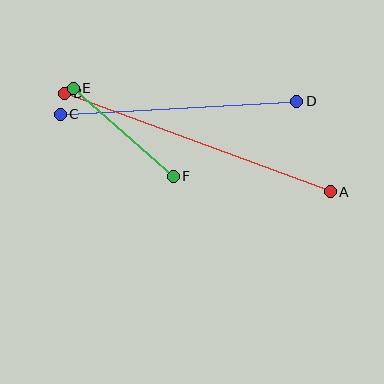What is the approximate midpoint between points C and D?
The midpoint is at approximately (179, 108) pixels.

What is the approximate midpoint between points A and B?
The midpoint is at approximately (197, 142) pixels.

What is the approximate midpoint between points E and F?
The midpoint is at approximately (123, 132) pixels.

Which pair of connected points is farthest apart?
Points A and B are farthest apart.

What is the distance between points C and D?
The distance is approximately 237 pixels.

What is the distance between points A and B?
The distance is approximately 284 pixels.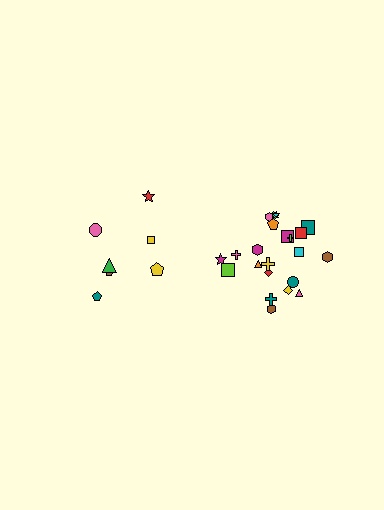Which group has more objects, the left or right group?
The right group.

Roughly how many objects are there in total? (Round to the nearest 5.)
Roughly 30 objects in total.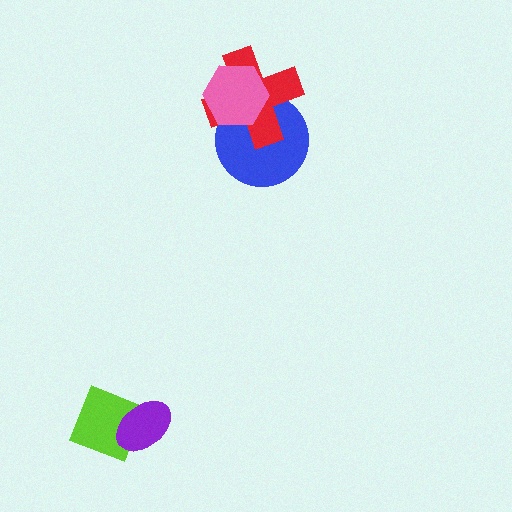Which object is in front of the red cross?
The pink hexagon is in front of the red cross.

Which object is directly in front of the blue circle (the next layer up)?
The red cross is directly in front of the blue circle.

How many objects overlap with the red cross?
2 objects overlap with the red cross.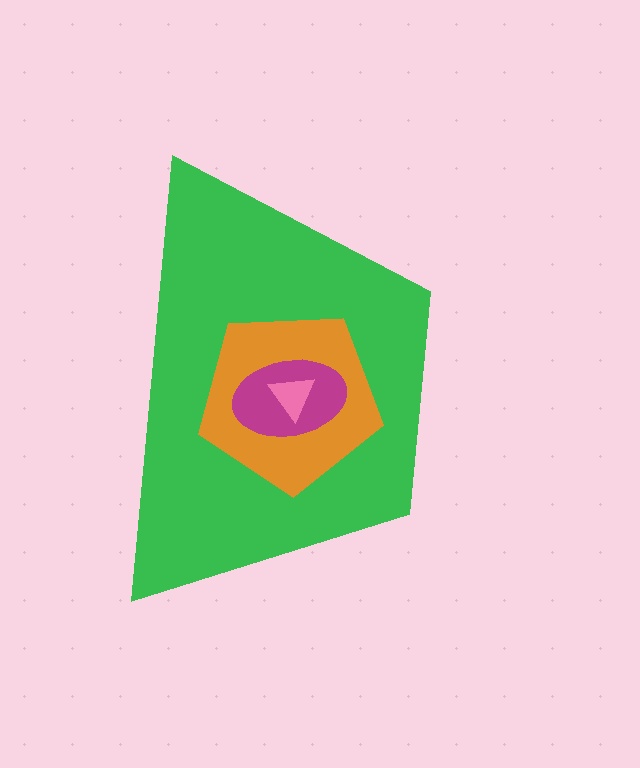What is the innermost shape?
The pink triangle.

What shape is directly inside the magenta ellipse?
The pink triangle.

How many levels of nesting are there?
4.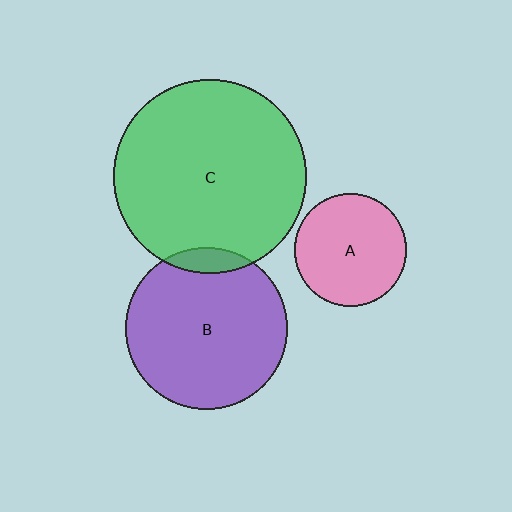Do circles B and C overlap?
Yes.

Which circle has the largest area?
Circle C (green).